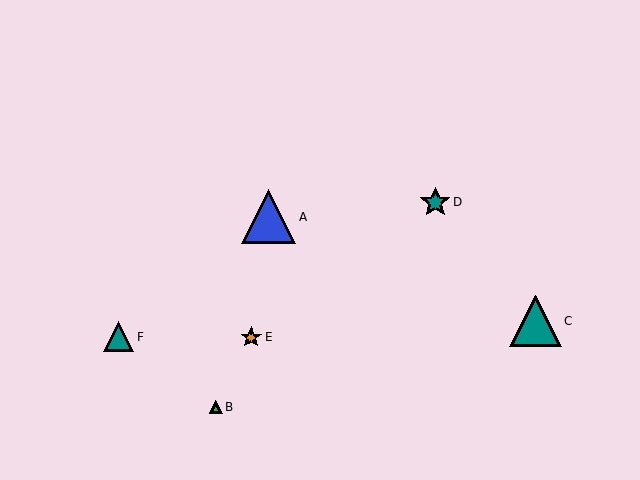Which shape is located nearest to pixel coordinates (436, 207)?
The teal star (labeled D) at (435, 202) is nearest to that location.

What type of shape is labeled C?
Shape C is a teal triangle.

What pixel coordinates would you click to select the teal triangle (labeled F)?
Click at (119, 337) to select the teal triangle F.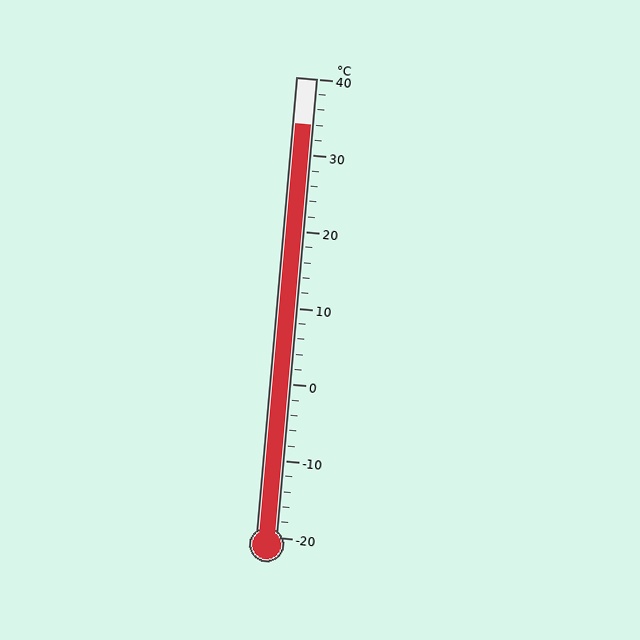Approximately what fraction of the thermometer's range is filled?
The thermometer is filled to approximately 90% of its range.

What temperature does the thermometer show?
The thermometer shows approximately 34°C.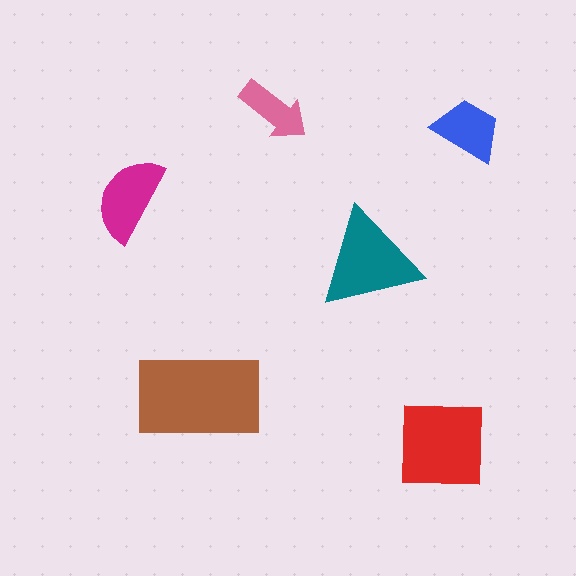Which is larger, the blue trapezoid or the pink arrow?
The blue trapezoid.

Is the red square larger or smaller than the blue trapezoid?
Larger.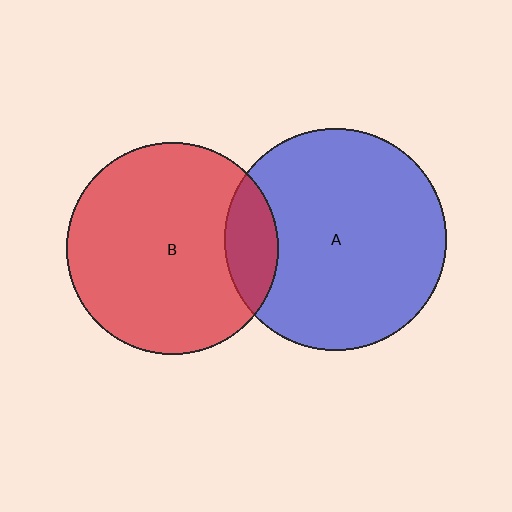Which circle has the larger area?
Circle A (blue).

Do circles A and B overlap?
Yes.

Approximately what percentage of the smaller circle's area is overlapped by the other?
Approximately 15%.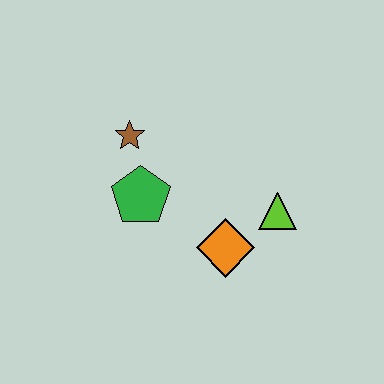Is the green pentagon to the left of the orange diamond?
Yes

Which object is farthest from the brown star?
The lime triangle is farthest from the brown star.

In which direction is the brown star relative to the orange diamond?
The brown star is above the orange diamond.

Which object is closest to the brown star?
The green pentagon is closest to the brown star.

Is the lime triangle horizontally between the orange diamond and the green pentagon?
No